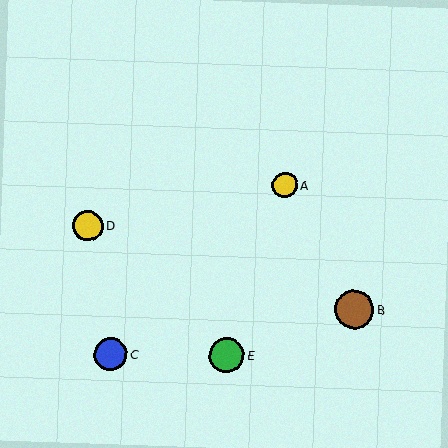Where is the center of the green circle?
The center of the green circle is at (226, 355).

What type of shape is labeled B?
Shape B is a brown circle.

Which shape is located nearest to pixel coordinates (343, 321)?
The brown circle (labeled B) at (355, 310) is nearest to that location.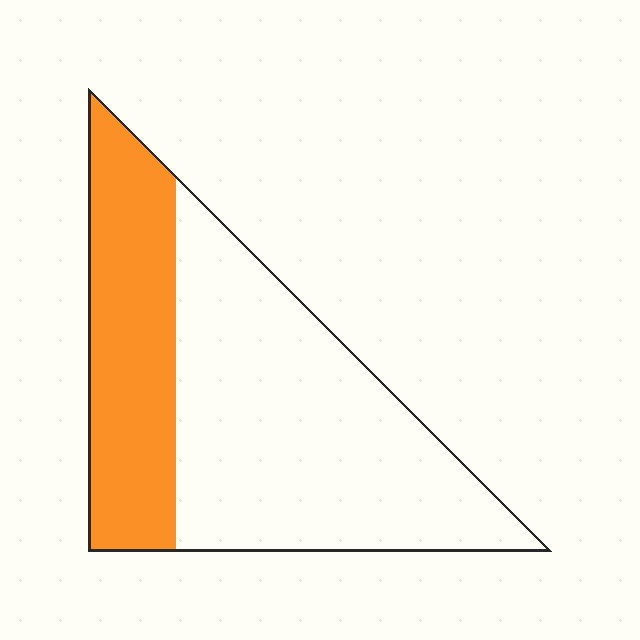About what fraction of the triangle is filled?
About one third (1/3).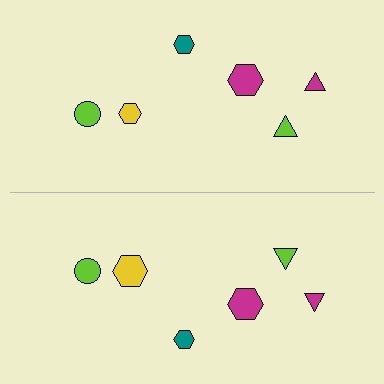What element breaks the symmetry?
The yellow hexagon on the bottom side has a different size than its mirror counterpart.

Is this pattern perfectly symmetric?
No, the pattern is not perfectly symmetric. The yellow hexagon on the bottom side has a different size than its mirror counterpart.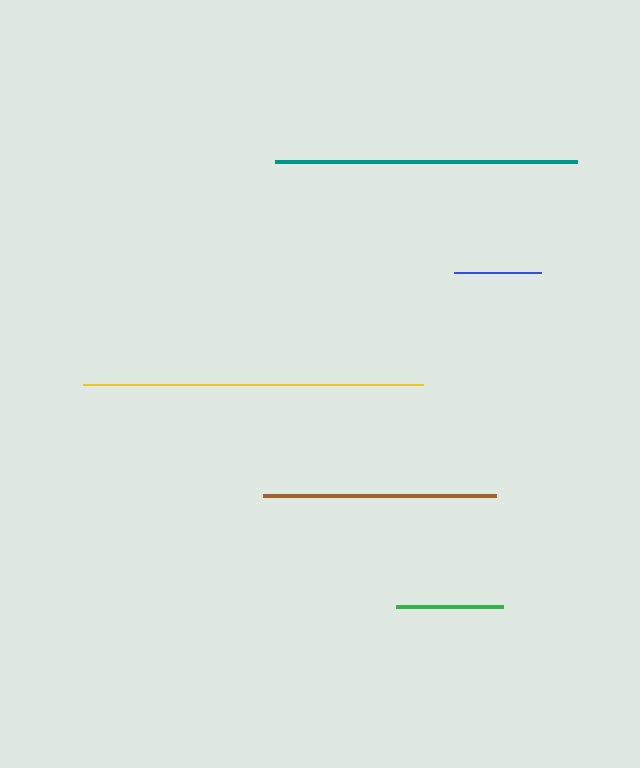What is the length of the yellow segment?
The yellow segment is approximately 340 pixels long.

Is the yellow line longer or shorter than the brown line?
The yellow line is longer than the brown line.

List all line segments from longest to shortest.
From longest to shortest: yellow, teal, brown, green, blue.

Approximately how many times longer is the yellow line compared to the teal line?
The yellow line is approximately 1.1 times the length of the teal line.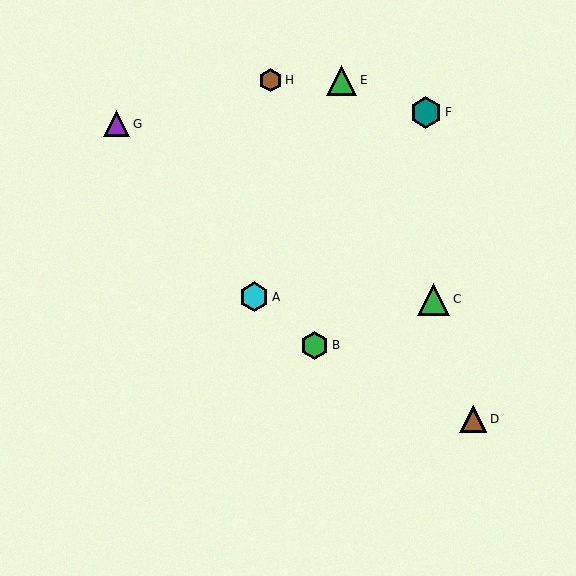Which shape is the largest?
The green triangle (labeled C) is the largest.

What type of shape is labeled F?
Shape F is a teal hexagon.